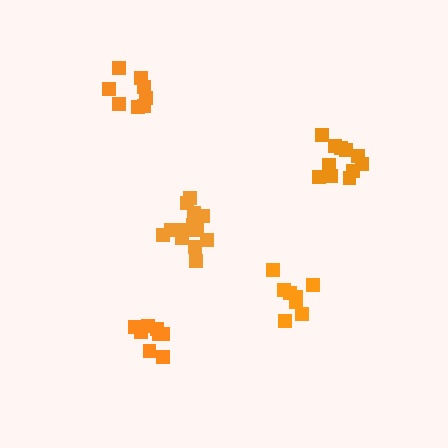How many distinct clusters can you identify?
There are 5 distinct clusters.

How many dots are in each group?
Group 1: 13 dots, Group 2: 8 dots, Group 3: 8 dots, Group 4: 8 dots, Group 5: 12 dots (49 total).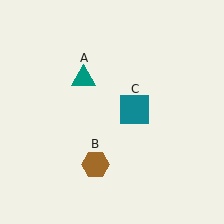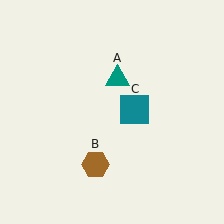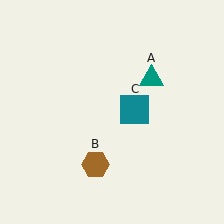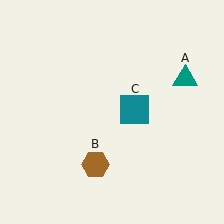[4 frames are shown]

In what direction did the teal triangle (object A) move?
The teal triangle (object A) moved right.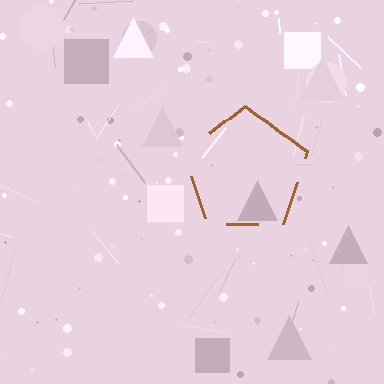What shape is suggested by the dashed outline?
The dashed outline suggests a pentagon.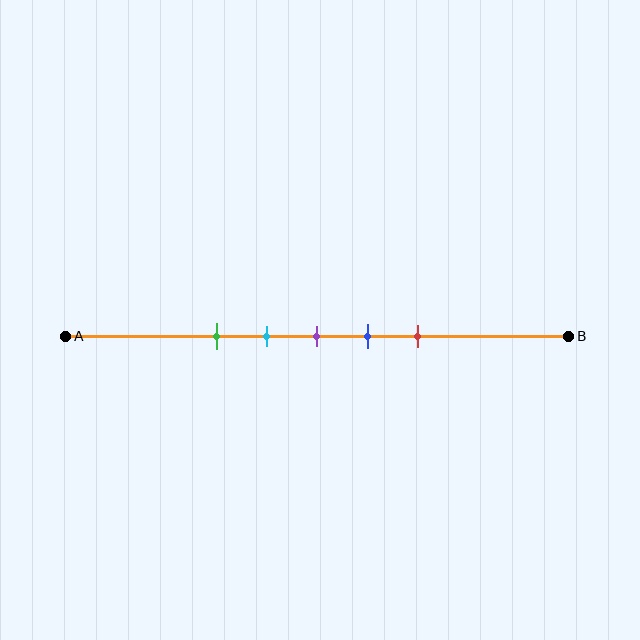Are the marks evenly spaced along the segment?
Yes, the marks are approximately evenly spaced.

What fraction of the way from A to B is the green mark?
The green mark is approximately 30% (0.3) of the way from A to B.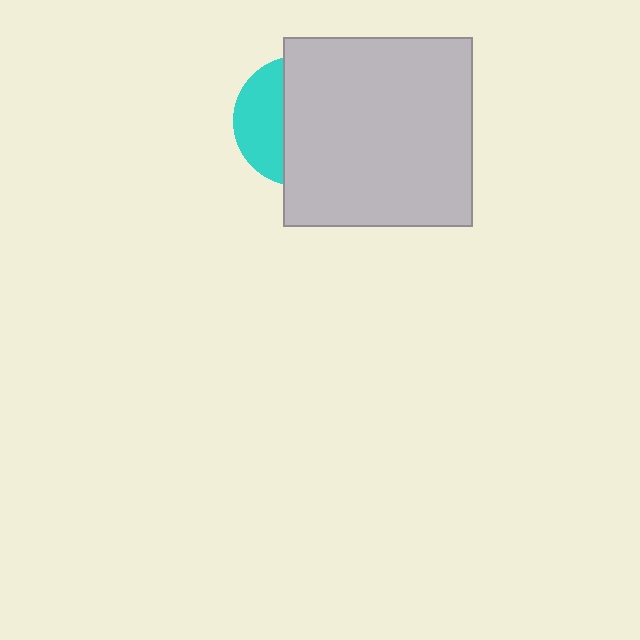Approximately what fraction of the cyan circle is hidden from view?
Roughly 64% of the cyan circle is hidden behind the light gray square.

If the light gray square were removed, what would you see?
You would see the complete cyan circle.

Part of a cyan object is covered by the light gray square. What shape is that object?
It is a circle.